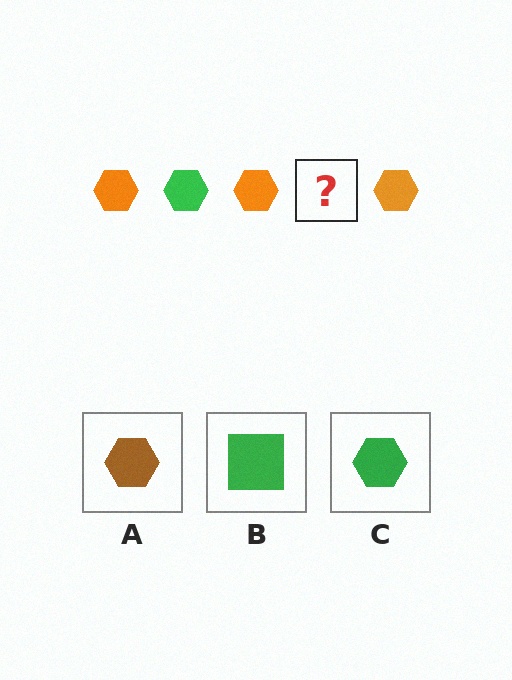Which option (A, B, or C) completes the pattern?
C.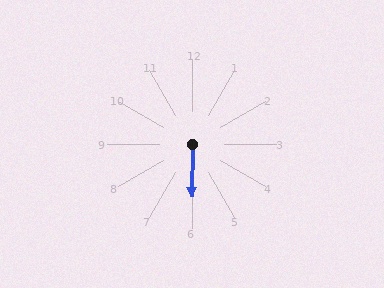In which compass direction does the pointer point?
South.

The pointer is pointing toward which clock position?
Roughly 6 o'clock.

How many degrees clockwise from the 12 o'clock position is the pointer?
Approximately 181 degrees.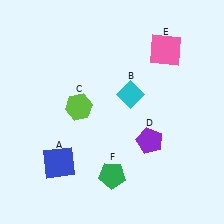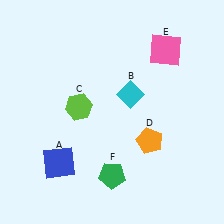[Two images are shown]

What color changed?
The pentagon (D) changed from purple in Image 1 to orange in Image 2.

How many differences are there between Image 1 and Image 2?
There is 1 difference between the two images.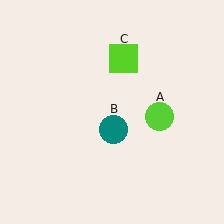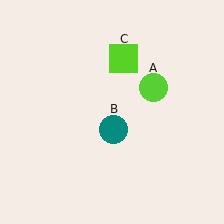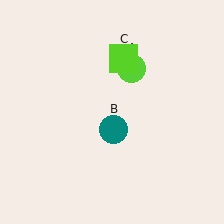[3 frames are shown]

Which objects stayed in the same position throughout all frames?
Teal circle (object B) and lime square (object C) remained stationary.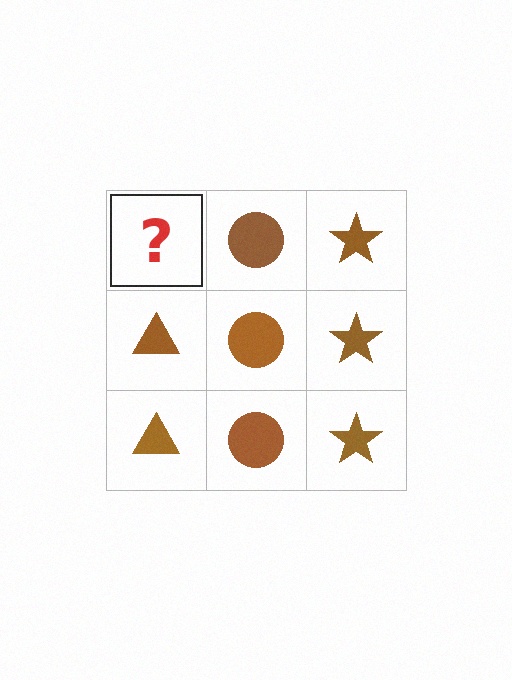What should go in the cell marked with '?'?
The missing cell should contain a brown triangle.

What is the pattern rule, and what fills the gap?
The rule is that each column has a consistent shape. The gap should be filled with a brown triangle.